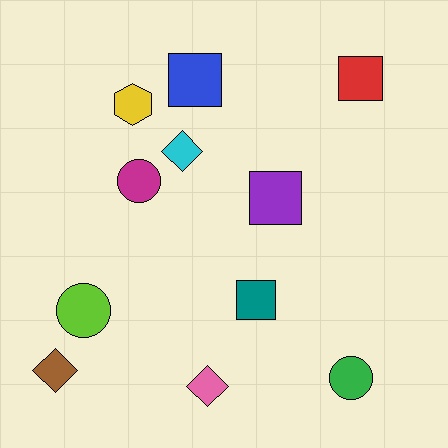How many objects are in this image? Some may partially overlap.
There are 11 objects.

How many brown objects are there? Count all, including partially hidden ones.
There is 1 brown object.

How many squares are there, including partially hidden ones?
There are 4 squares.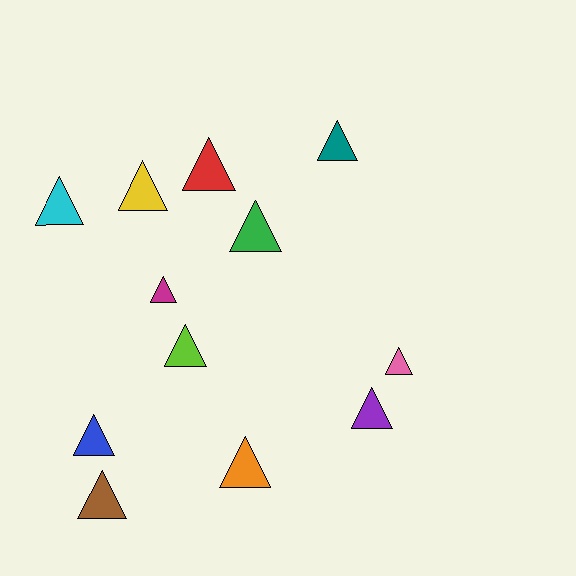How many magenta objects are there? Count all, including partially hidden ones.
There is 1 magenta object.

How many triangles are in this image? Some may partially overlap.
There are 12 triangles.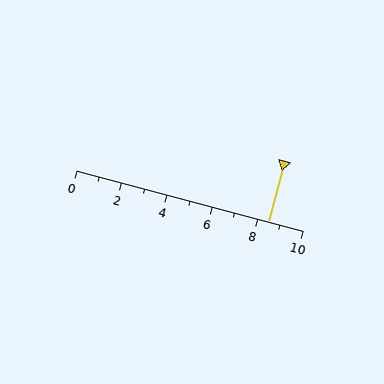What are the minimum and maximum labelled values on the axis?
The axis runs from 0 to 10.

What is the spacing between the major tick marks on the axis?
The major ticks are spaced 2 apart.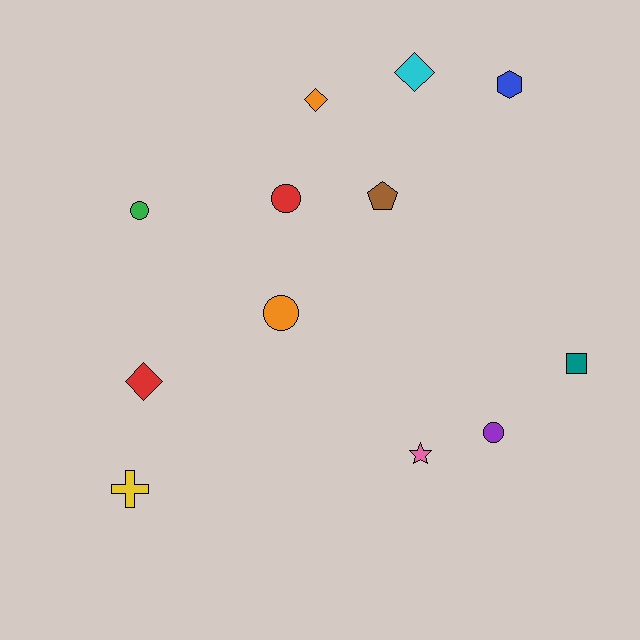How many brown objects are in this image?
There is 1 brown object.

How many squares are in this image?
There is 1 square.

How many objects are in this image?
There are 12 objects.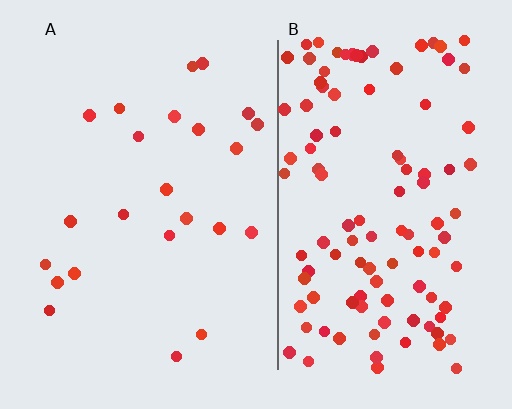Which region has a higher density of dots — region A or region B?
B (the right).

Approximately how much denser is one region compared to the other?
Approximately 4.7× — region B over region A.